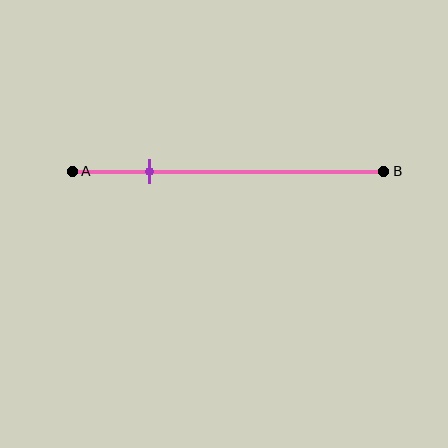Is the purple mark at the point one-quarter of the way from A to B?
Yes, the mark is approximately at the one-quarter point.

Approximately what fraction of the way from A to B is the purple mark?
The purple mark is approximately 25% of the way from A to B.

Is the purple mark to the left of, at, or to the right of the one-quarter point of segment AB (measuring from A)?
The purple mark is approximately at the one-quarter point of segment AB.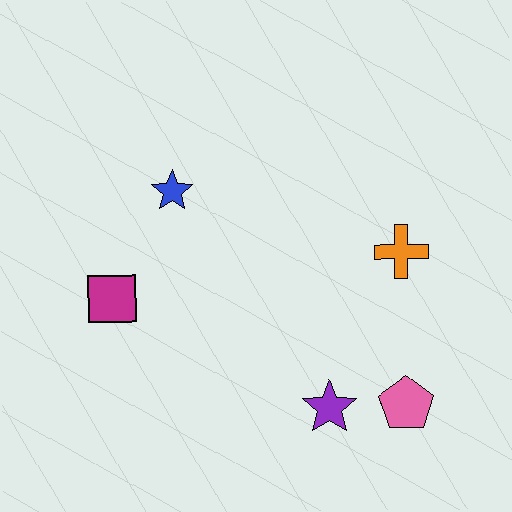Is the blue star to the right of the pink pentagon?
No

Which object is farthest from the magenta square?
The pink pentagon is farthest from the magenta square.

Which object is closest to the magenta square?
The blue star is closest to the magenta square.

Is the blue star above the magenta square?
Yes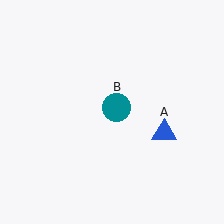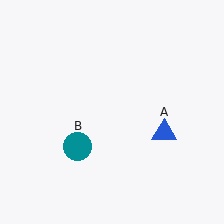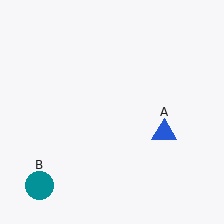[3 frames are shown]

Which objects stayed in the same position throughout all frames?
Blue triangle (object A) remained stationary.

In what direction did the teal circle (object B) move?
The teal circle (object B) moved down and to the left.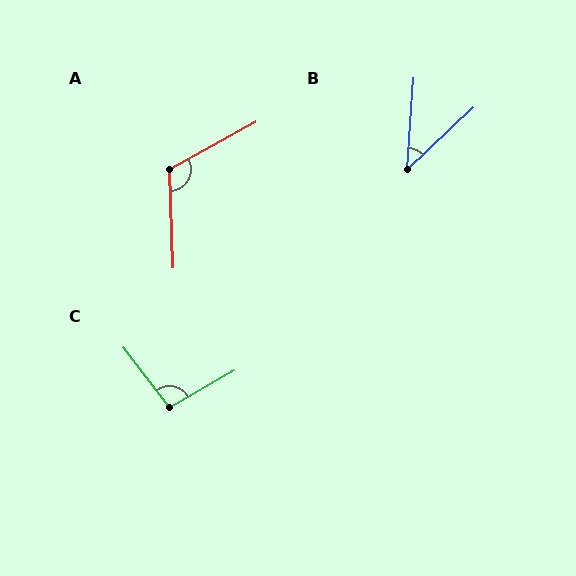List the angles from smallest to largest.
B (43°), C (98°), A (117°).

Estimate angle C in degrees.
Approximately 98 degrees.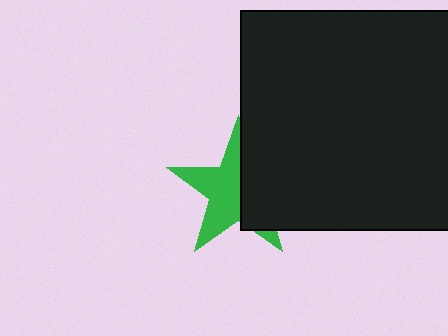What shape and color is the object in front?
The object in front is a black rectangle.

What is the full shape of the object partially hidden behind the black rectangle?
The partially hidden object is a green star.